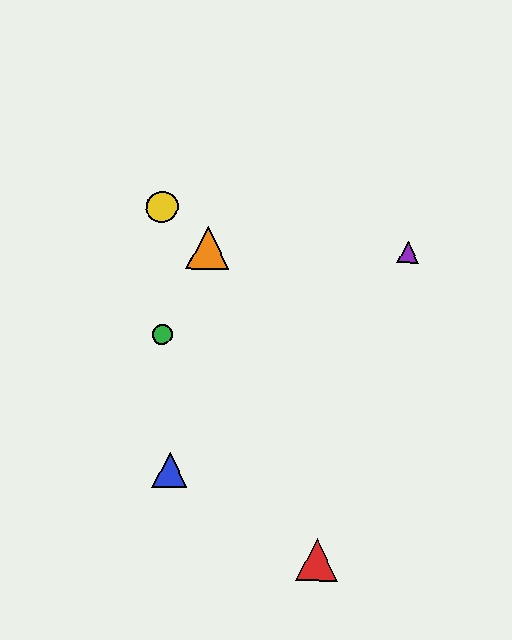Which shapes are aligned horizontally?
The purple triangle, the orange triangle are aligned horizontally.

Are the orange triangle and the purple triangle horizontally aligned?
Yes, both are at y≈248.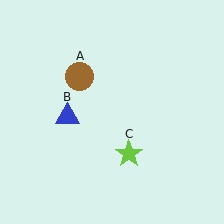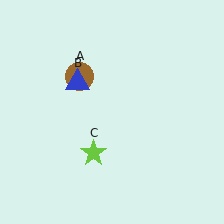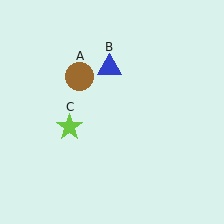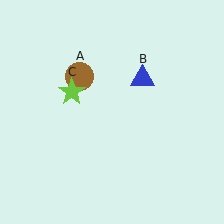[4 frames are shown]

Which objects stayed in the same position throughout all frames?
Brown circle (object A) remained stationary.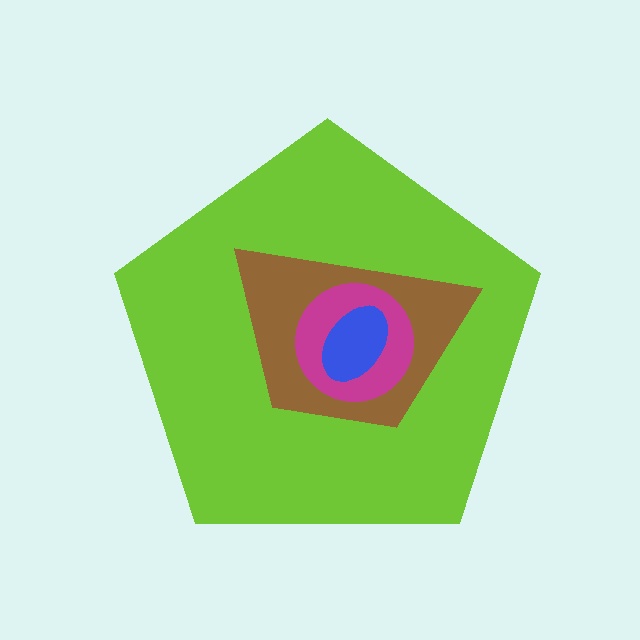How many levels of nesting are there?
4.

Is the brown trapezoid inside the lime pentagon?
Yes.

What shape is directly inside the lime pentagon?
The brown trapezoid.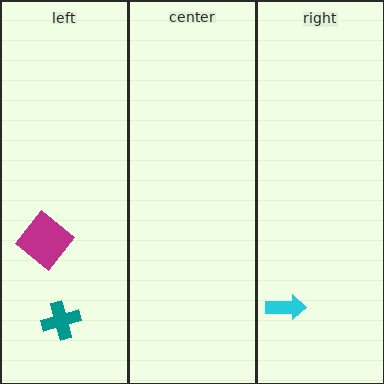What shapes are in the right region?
The cyan arrow.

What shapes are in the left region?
The magenta diamond, the teal cross.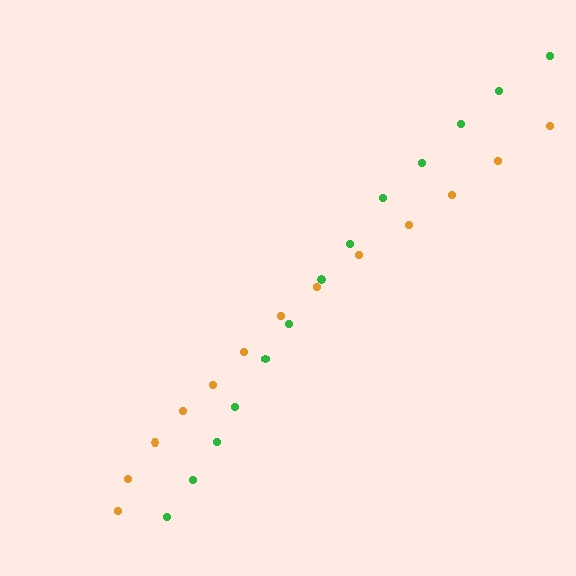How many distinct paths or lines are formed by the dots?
There are 2 distinct paths.